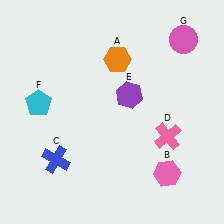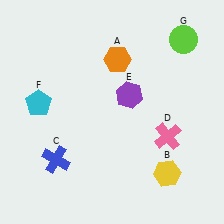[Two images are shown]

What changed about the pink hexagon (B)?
In Image 1, B is pink. In Image 2, it changed to yellow.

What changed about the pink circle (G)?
In Image 1, G is pink. In Image 2, it changed to lime.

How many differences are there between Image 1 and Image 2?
There are 2 differences between the two images.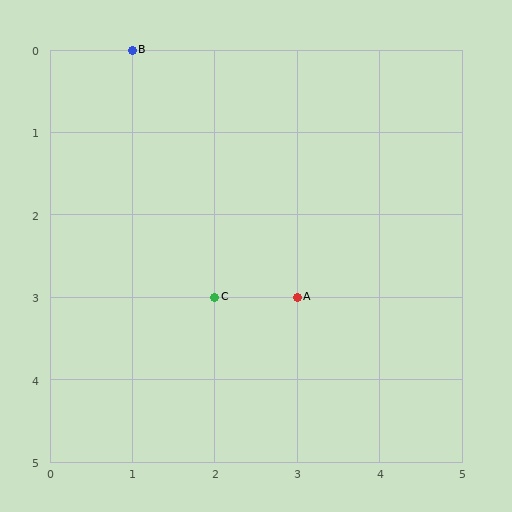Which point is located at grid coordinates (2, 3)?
Point C is at (2, 3).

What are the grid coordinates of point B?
Point B is at grid coordinates (1, 0).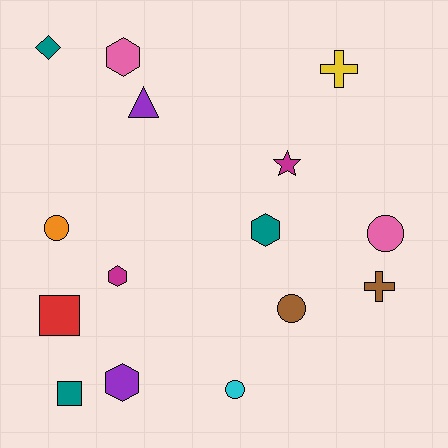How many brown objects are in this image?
There are 2 brown objects.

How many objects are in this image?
There are 15 objects.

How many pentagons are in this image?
There are no pentagons.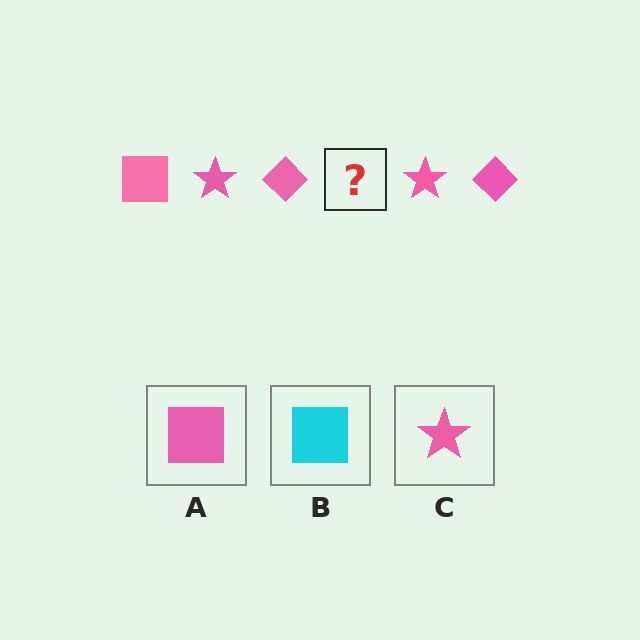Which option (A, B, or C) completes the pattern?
A.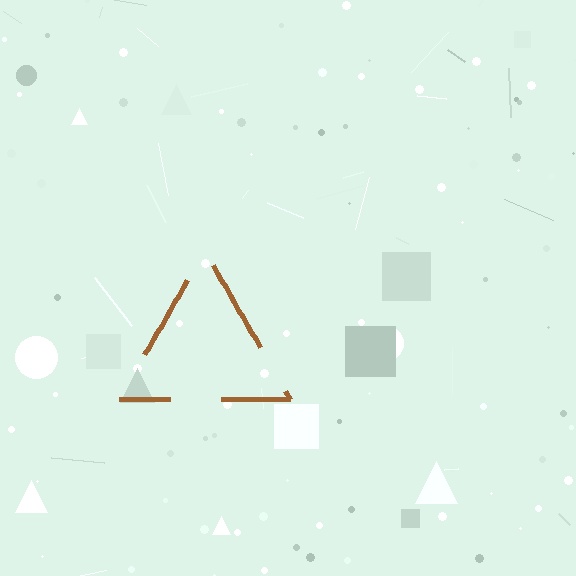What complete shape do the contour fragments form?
The contour fragments form a triangle.